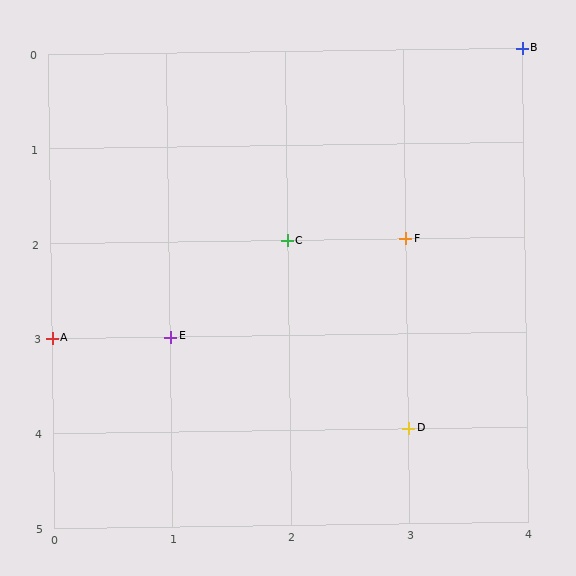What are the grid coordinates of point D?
Point D is at grid coordinates (3, 4).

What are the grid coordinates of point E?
Point E is at grid coordinates (1, 3).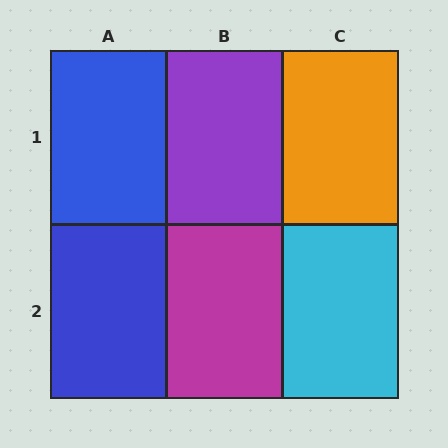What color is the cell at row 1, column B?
Purple.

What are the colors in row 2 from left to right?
Blue, magenta, cyan.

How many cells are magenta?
1 cell is magenta.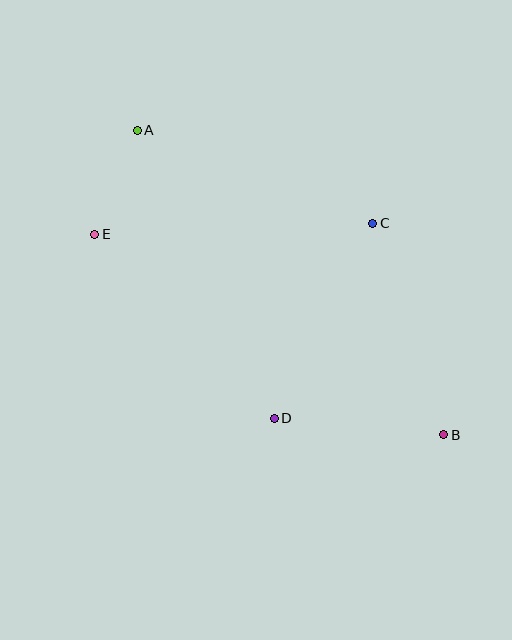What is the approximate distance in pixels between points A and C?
The distance between A and C is approximately 253 pixels.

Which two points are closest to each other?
Points A and E are closest to each other.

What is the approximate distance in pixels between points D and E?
The distance between D and E is approximately 257 pixels.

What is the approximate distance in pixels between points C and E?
The distance between C and E is approximately 279 pixels.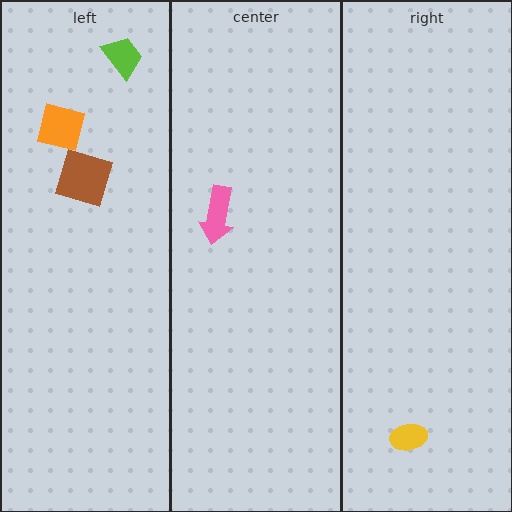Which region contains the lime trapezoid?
The left region.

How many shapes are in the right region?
1.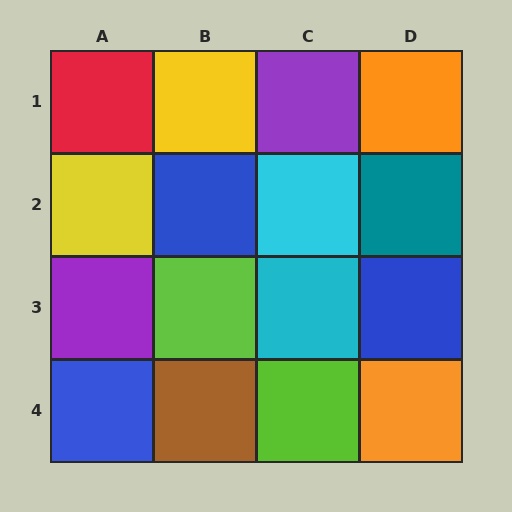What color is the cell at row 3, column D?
Blue.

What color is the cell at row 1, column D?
Orange.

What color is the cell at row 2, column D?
Teal.